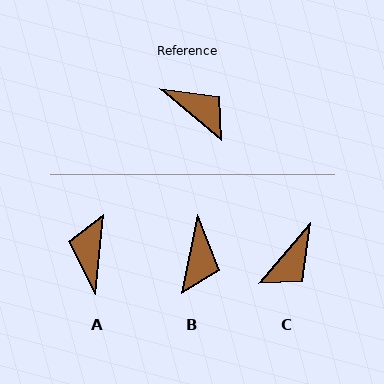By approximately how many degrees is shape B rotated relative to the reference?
Approximately 61 degrees clockwise.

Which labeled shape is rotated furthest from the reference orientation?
A, about 125 degrees away.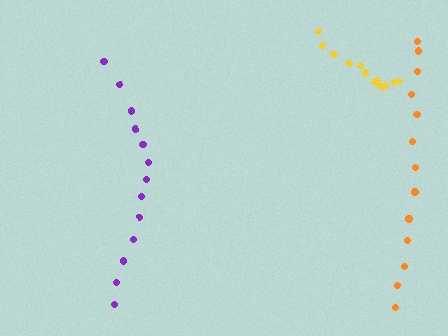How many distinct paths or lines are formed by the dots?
There are 3 distinct paths.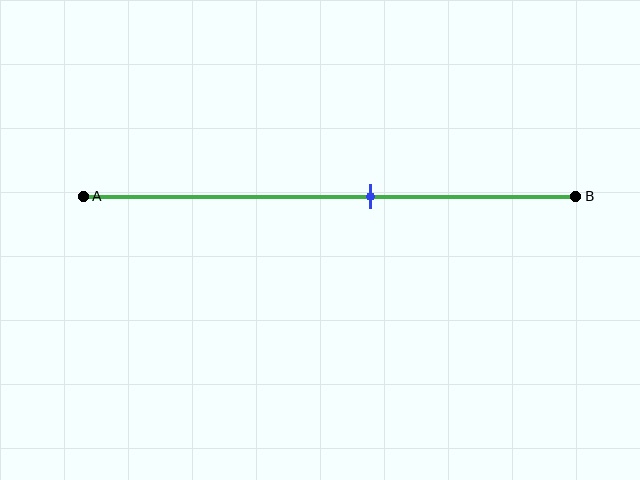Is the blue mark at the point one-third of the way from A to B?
No, the mark is at about 60% from A, not at the 33% one-third point.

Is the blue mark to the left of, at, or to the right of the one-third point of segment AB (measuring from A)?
The blue mark is to the right of the one-third point of segment AB.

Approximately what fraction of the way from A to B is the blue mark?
The blue mark is approximately 60% of the way from A to B.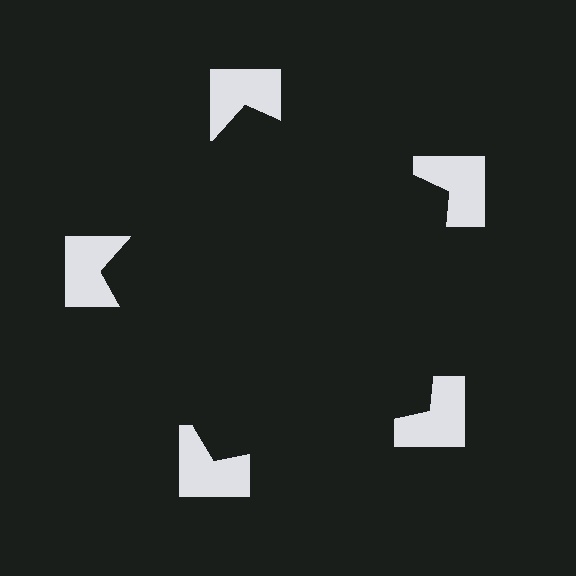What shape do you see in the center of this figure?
An illusory pentagon — its edges are inferred from the aligned wedge cuts in the notched squares, not physically drawn.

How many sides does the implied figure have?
5 sides.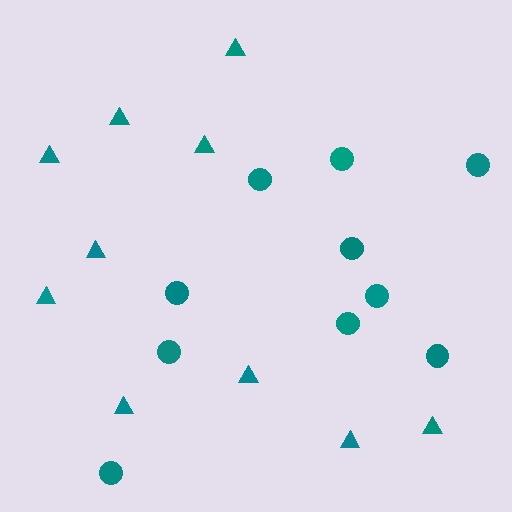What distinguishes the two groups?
There are 2 groups: one group of circles (10) and one group of triangles (10).